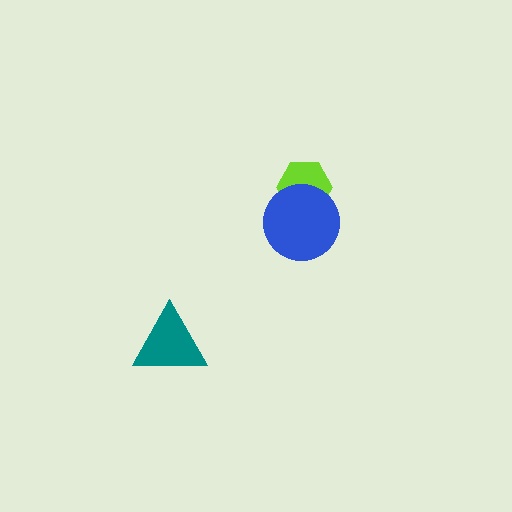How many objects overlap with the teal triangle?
0 objects overlap with the teal triangle.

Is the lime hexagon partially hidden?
Yes, it is partially covered by another shape.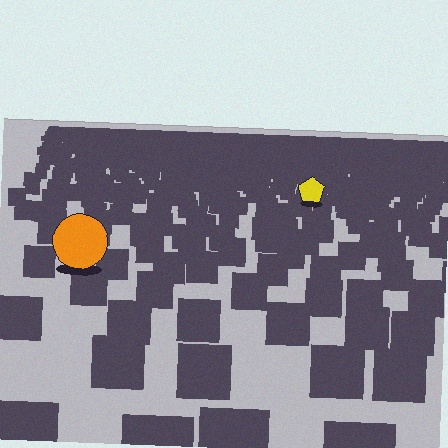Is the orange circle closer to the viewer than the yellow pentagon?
Yes. The orange circle is closer — you can tell from the texture gradient: the ground texture is coarser near it.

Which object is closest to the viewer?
The orange circle is closest. The texture marks near it are larger and more spread out.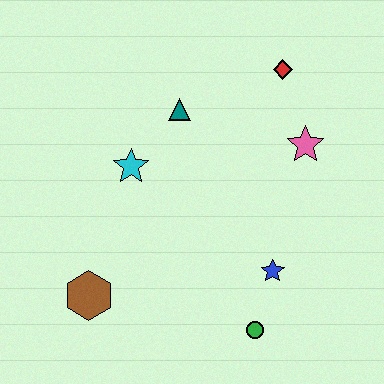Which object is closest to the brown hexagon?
The cyan star is closest to the brown hexagon.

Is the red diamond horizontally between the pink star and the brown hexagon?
Yes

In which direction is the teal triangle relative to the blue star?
The teal triangle is above the blue star.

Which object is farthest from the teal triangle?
The green circle is farthest from the teal triangle.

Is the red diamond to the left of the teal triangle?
No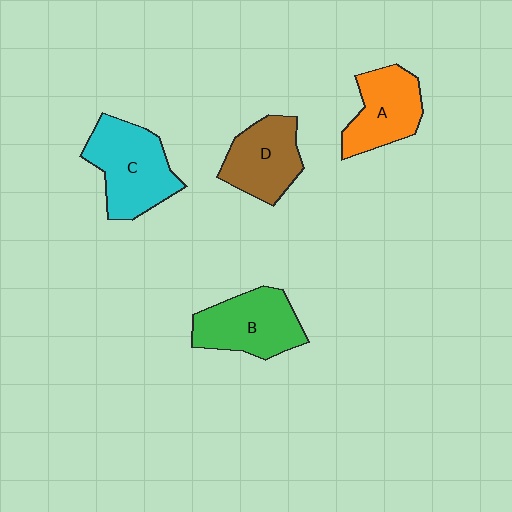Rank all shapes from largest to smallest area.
From largest to smallest: C (cyan), B (green), D (brown), A (orange).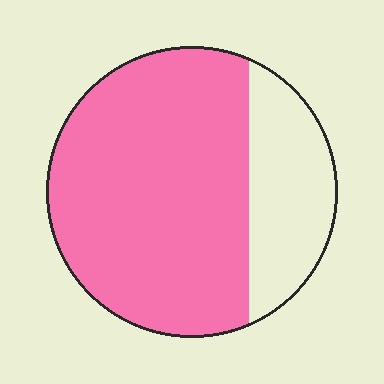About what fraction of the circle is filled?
About three quarters (3/4).